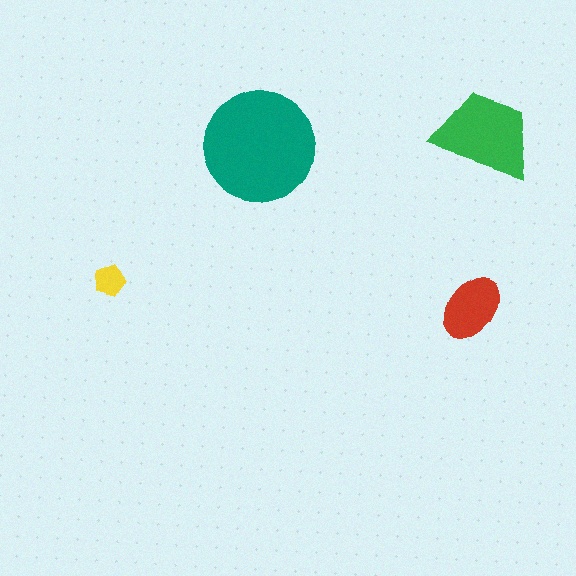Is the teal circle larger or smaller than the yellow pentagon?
Larger.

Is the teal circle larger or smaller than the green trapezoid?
Larger.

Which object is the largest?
The teal circle.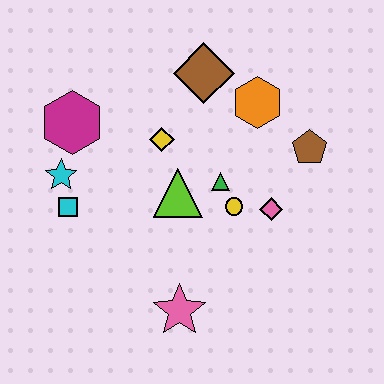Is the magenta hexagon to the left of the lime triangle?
Yes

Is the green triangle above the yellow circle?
Yes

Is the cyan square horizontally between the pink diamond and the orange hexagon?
No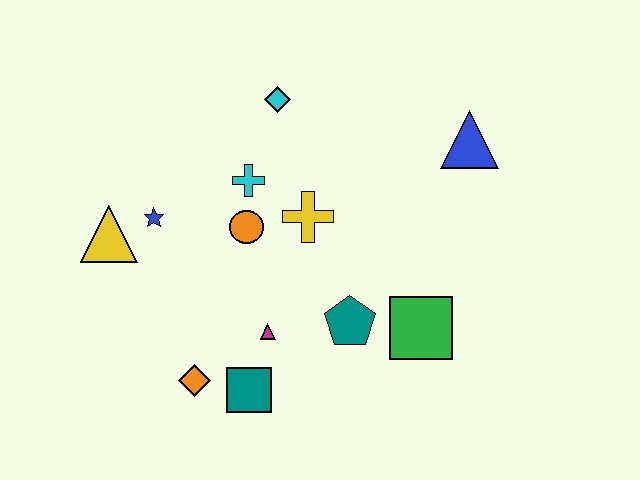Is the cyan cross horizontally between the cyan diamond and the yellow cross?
No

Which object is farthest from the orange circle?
The blue triangle is farthest from the orange circle.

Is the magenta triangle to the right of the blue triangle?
No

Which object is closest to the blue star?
The yellow triangle is closest to the blue star.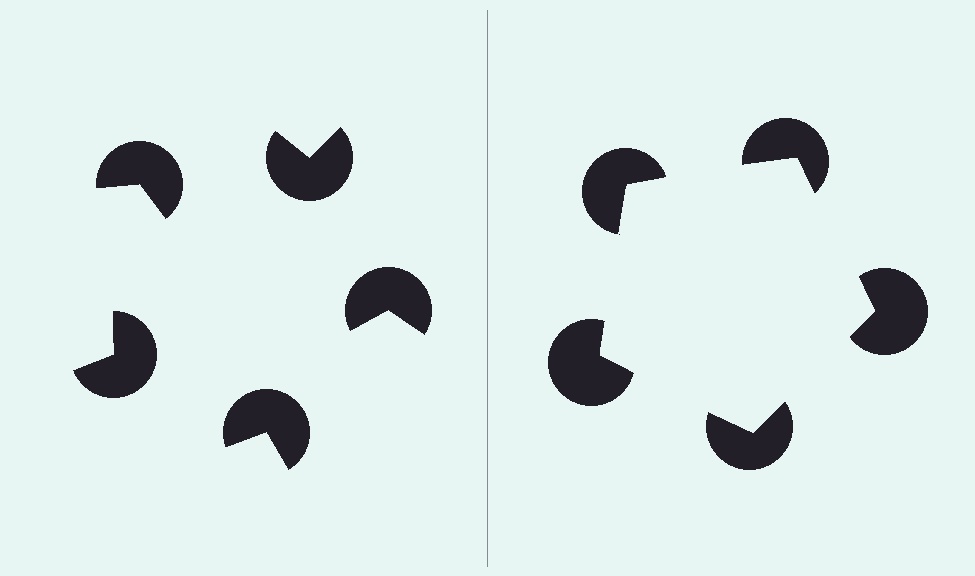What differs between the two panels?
The pac-man discs are positioned identically on both sides; only the wedge orientations differ. On the right they align to a pentagon; on the left they are misaligned.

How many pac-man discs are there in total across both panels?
10 — 5 on each side.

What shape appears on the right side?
An illusory pentagon.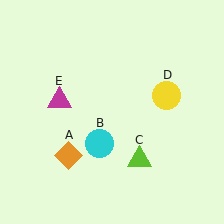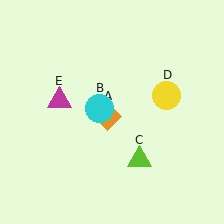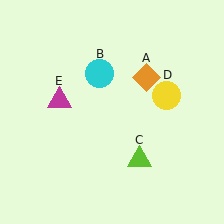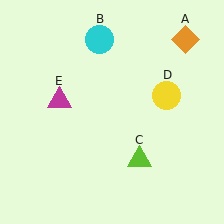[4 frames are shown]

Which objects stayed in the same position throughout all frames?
Lime triangle (object C) and yellow circle (object D) and magenta triangle (object E) remained stationary.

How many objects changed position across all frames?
2 objects changed position: orange diamond (object A), cyan circle (object B).